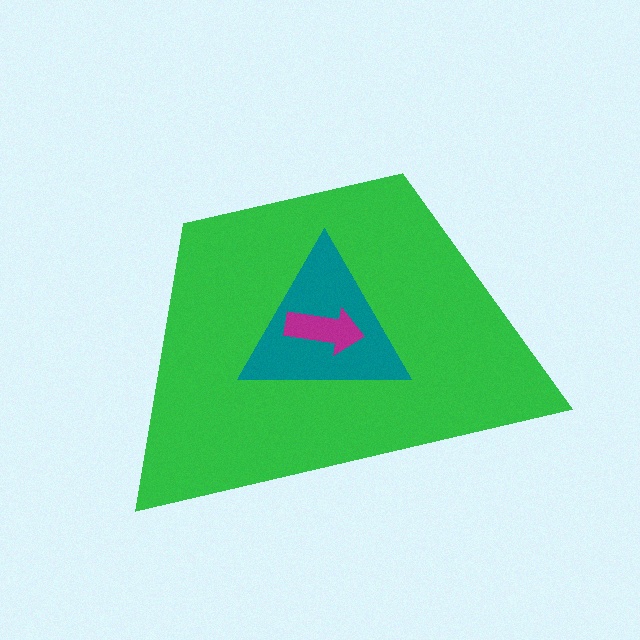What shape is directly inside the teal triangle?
The magenta arrow.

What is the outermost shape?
The green trapezoid.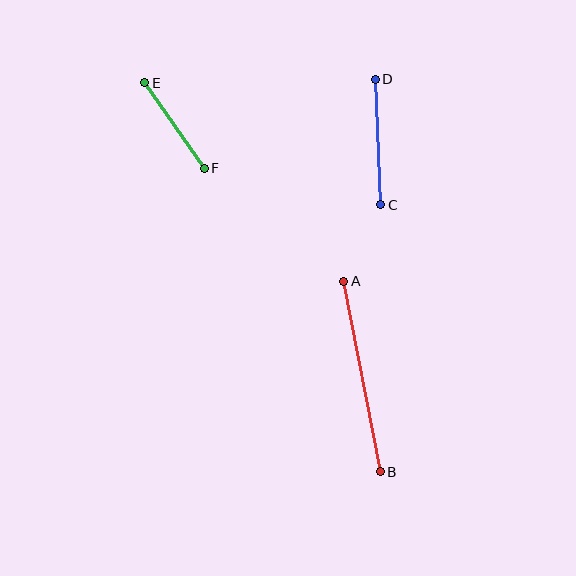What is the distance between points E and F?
The distance is approximately 104 pixels.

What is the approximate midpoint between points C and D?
The midpoint is at approximately (378, 142) pixels.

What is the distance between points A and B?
The distance is approximately 194 pixels.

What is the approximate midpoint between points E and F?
The midpoint is at approximately (175, 126) pixels.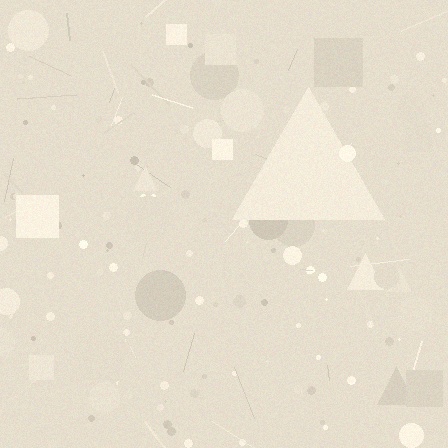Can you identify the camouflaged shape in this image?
The camouflaged shape is a triangle.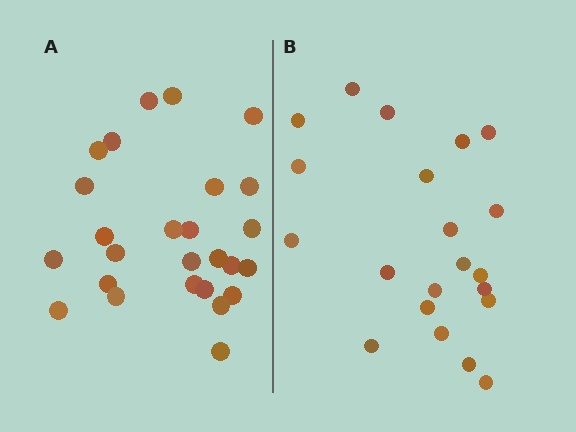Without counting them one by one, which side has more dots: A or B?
Region A (the left region) has more dots.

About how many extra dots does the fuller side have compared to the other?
Region A has about 5 more dots than region B.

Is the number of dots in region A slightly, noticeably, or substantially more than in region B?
Region A has only slightly more — the two regions are fairly close. The ratio is roughly 1.2 to 1.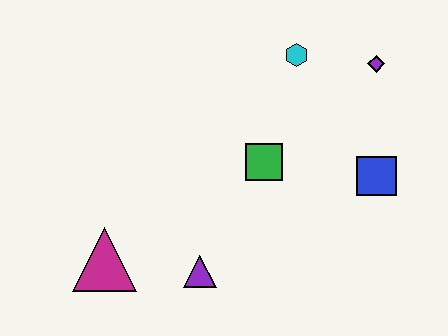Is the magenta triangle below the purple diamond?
Yes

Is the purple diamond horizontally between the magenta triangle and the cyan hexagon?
No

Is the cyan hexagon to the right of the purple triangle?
Yes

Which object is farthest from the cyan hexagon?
The magenta triangle is farthest from the cyan hexagon.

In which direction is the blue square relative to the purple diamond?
The blue square is below the purple diamond.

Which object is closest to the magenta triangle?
The purple triangle is closest to the magenta triangle.